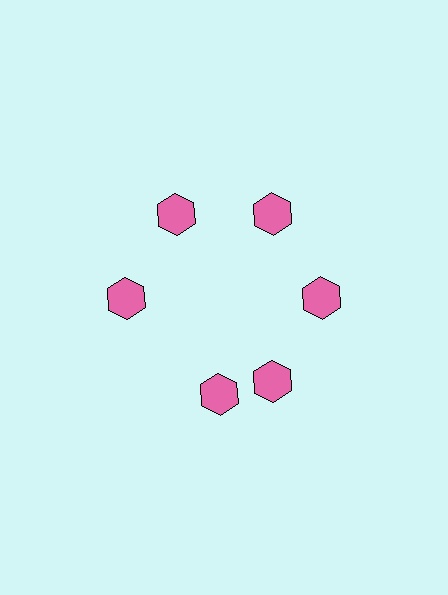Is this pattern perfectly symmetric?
No. The 6 pink hexagons are arranged in a ring, but one element near the 7 o'clock position is rotated out of alignment along the ring, breaking the 6-fold rotational symmetry.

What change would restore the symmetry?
The symmetry would be restored by rotating it back into even spacing with its neighbors so that all 6 hexagons sit at equal angles and equal distance from the center.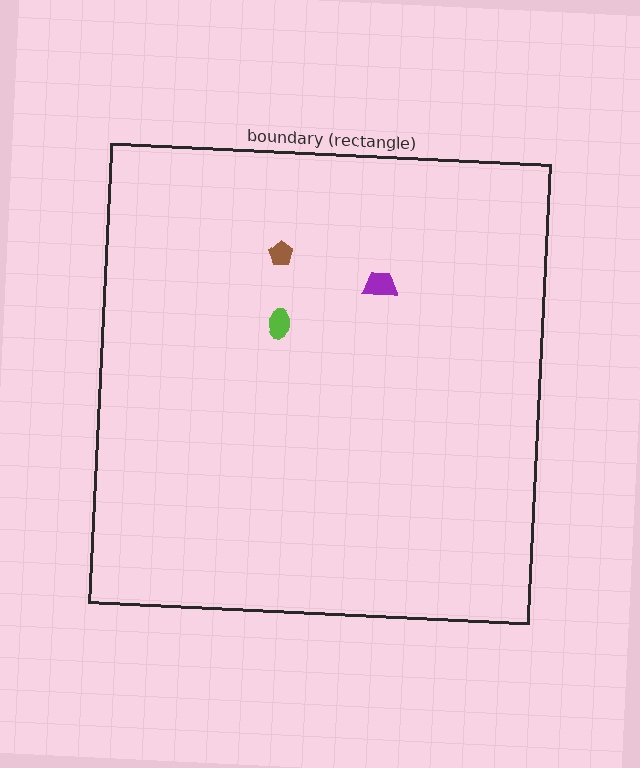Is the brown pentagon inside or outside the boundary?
Inside.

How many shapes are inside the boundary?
3 inside, 0 outside.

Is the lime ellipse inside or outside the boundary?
Inside.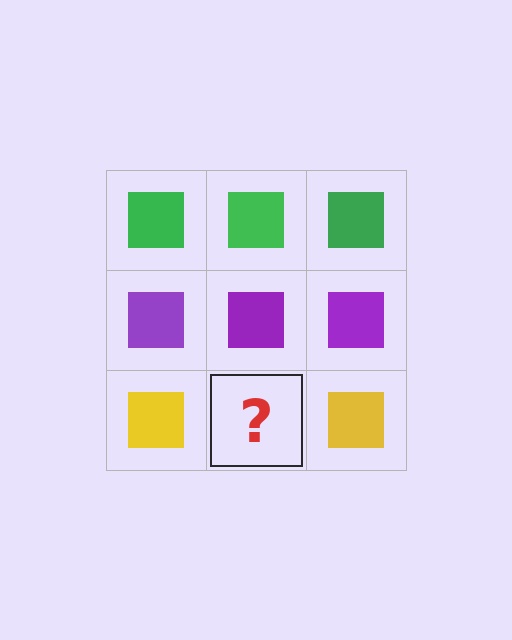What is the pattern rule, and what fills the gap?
The rule is that each row has a consistent color. The gap should be filled with a yellow square.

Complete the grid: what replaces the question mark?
The question mark should be replaced with a yellow square.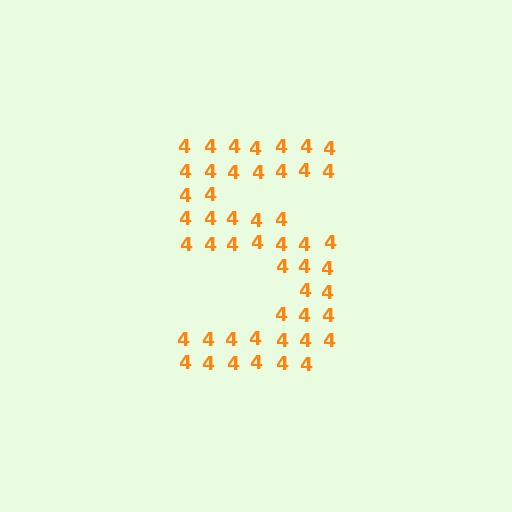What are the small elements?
The small elements are digit 4's.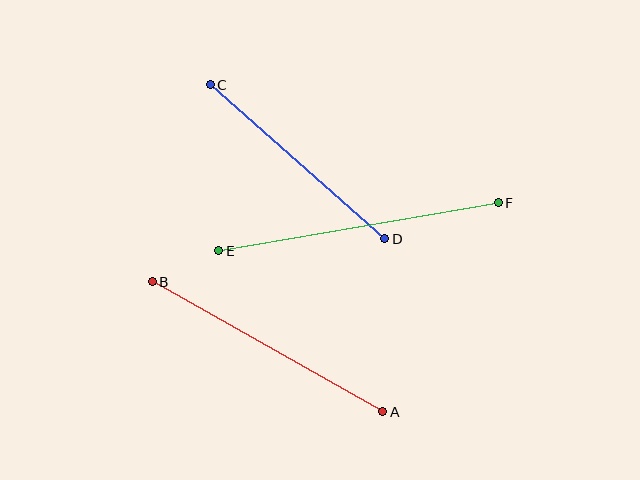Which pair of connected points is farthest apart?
Points E and F are farthest apart.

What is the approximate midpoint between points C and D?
The midpoint is at approximately (298, 162) pixels.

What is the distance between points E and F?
The distance is approximately 283 pixels.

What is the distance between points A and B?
The distance is approximately 265 pixels.